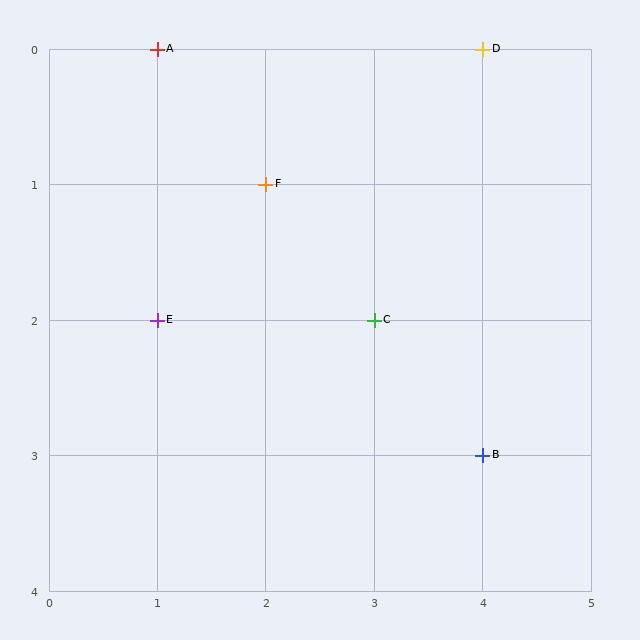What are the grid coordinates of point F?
Point F is at grid coordinates (2, 1).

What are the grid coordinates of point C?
Point C is at grid coordinates (3, 2).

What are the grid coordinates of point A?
Point A is at grid coordinates (1, 0).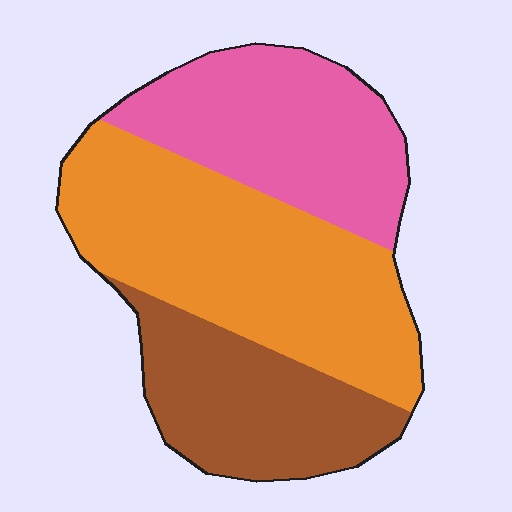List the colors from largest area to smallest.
From largest to smallest: orange, pink, brown.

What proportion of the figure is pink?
Pink takes up about one third (1/3) of the figure.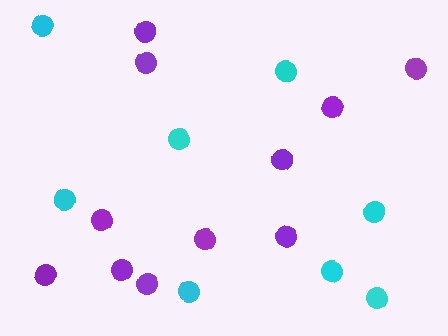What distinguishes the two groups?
There are 2 groups: one group of cyan circles (8) and one group of purple circles (11).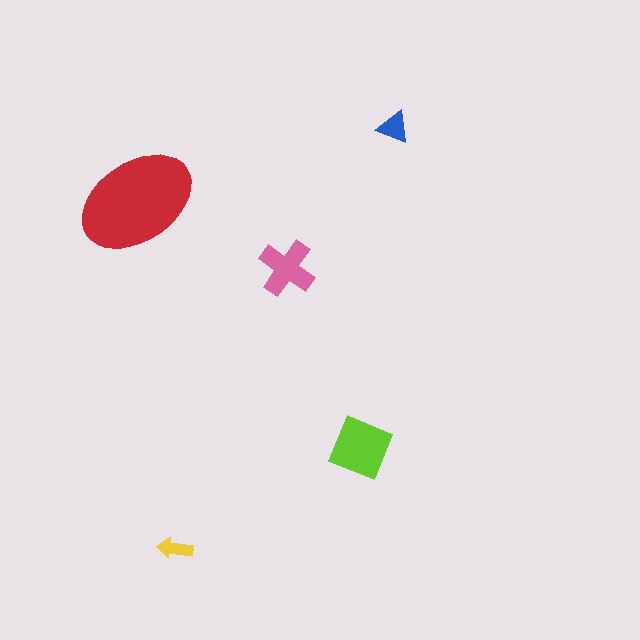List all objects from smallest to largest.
The yellow arrow, the blue triangle, the pink cross, the lime square, the red ellipse.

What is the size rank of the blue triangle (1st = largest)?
4th.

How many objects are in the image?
There are 5 objects in the image.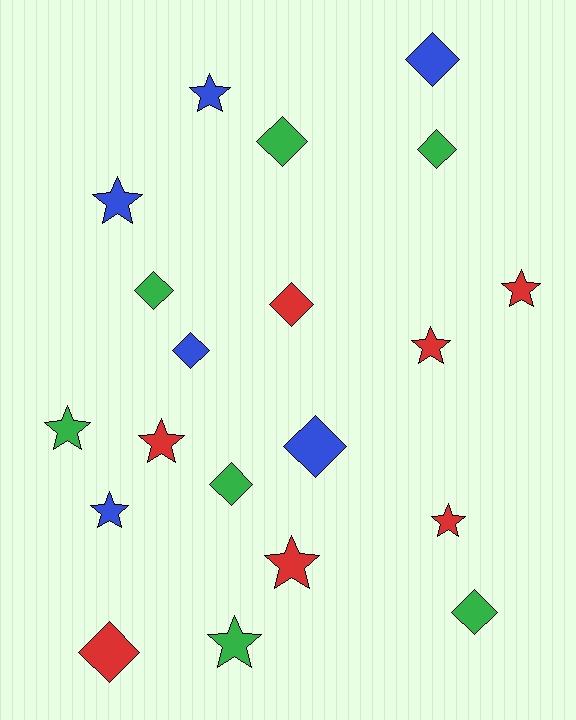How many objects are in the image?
There are 20 objects.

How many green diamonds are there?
There are 5 green diamonds.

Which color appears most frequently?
Green, with 7 objects.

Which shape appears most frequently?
Diamond, with 10 objects.